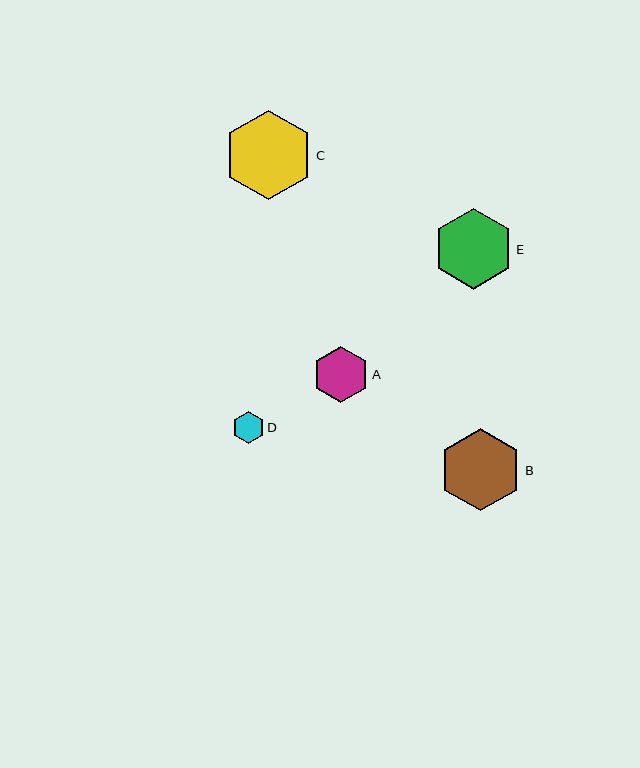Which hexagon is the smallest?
Hexagon D is the smallest with a size of approximately 32 pixels.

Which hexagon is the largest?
Hexagon C is the largest with a size of approximately 90 pixels.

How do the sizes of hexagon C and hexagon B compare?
Hexagon C and hexagon B are approximately the same size.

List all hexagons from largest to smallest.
From largest to smallest: C, B, E, A, D.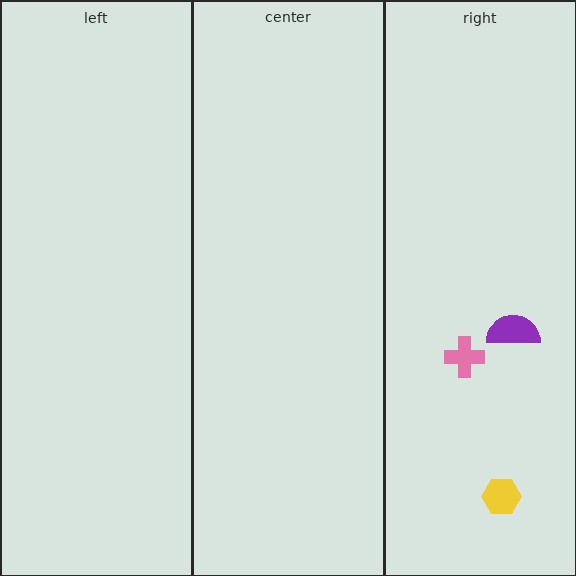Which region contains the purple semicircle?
The right region.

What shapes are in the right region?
The yellow hexagon, the pink cross, the purple semicircle.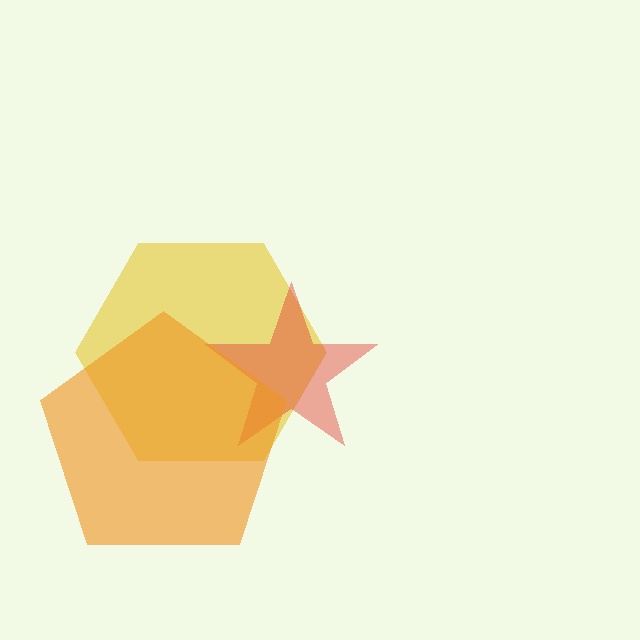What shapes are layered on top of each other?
The layered shapes are: a yellow hexagon, a red star, an orange pentagon.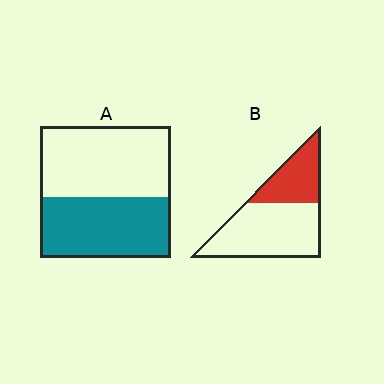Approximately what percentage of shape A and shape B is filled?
A is approximately 45% and B is approximately 35%.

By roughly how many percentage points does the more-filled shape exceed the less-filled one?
By roughly 10 percentage points (A over B).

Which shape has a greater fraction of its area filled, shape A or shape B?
Shape A.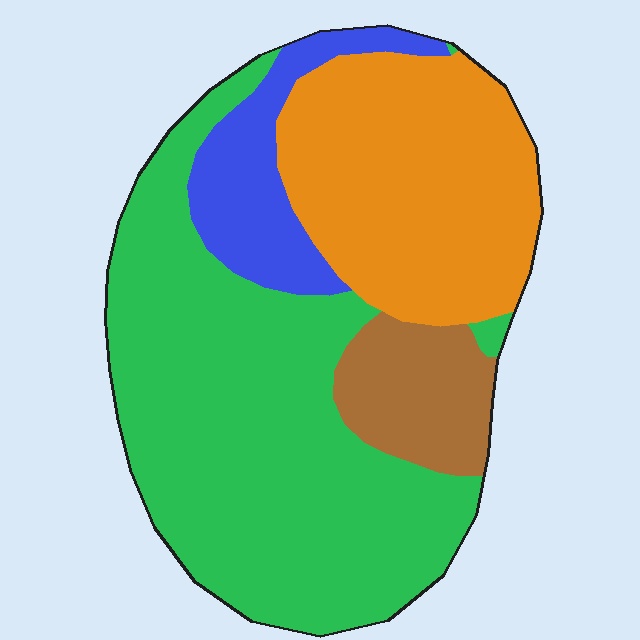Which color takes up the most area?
Green, at roughly 50%.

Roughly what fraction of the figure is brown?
Brown takes up about one tenth (1/10) of the figure.